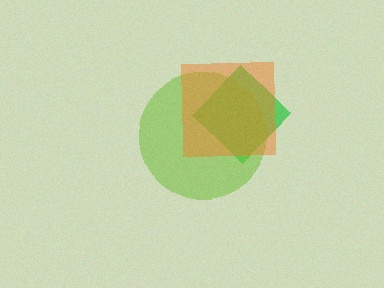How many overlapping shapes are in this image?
There are 3 overlapping shapes in the image.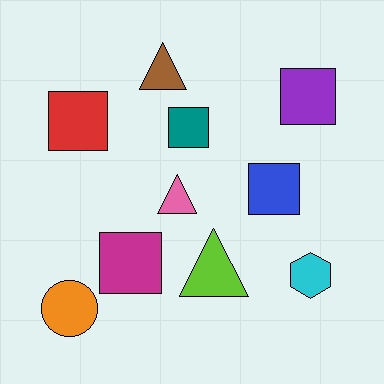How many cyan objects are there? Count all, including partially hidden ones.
There is 1 cyan object.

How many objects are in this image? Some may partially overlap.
There are 10 objects.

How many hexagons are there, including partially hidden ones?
There is 1 hexagon.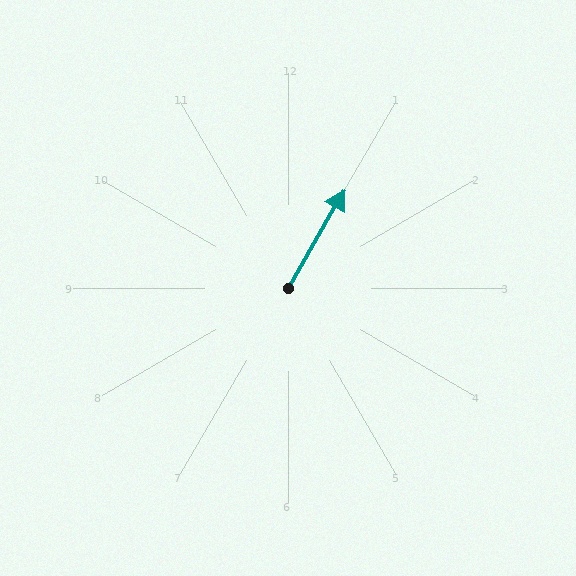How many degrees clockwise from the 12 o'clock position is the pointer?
Approximately 30 degrees.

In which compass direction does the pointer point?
Northeast.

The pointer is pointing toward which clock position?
Roughly 1 o'clock.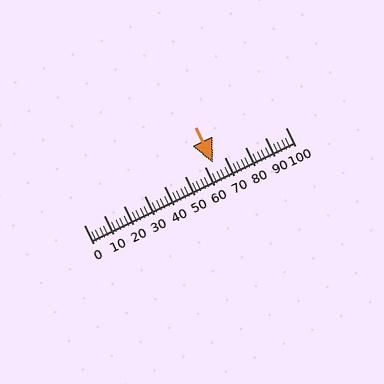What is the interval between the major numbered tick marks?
The major tick marks are spaced 10 units apart.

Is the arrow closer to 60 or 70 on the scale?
The arrow is closer to 60.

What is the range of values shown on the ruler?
The ruler shows values from 0 to 100.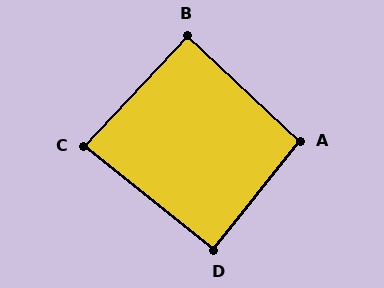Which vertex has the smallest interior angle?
C, at approximately 86 degrees.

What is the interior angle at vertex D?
Approximately 90 degrees (approximately right).